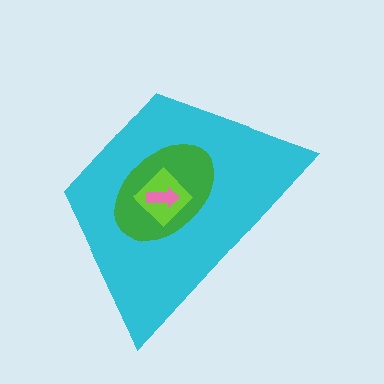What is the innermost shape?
The pink arrow.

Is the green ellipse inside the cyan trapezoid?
Yes.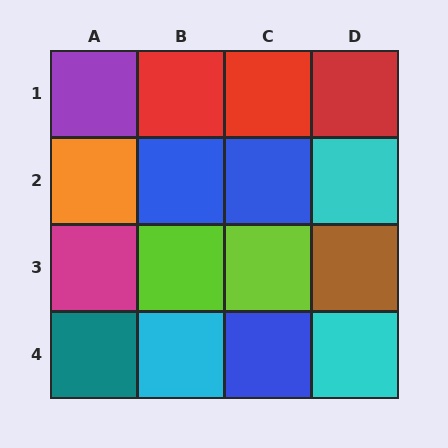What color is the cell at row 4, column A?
Teal.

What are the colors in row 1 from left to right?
Purple, red, red, red.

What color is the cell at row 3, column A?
Magenta.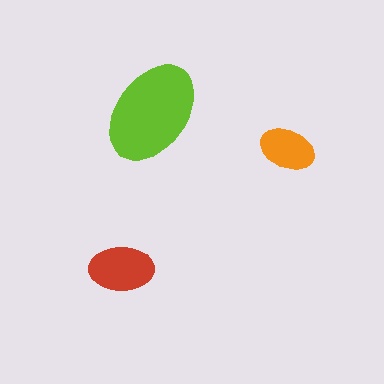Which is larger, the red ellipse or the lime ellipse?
The lime one.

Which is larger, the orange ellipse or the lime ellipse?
The lime one.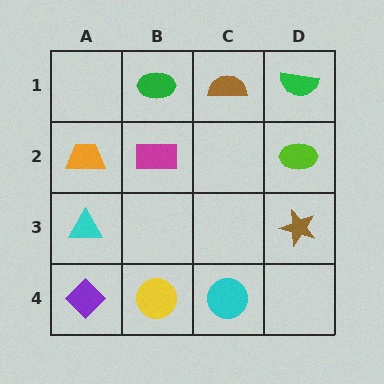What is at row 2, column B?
A magenta rectangle.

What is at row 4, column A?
A purple diamond.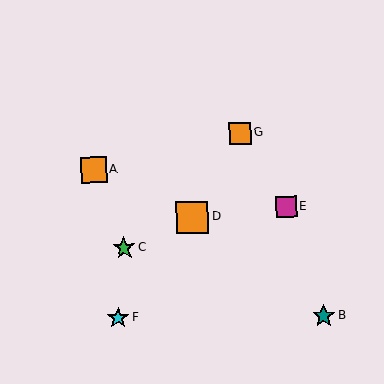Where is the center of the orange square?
The center of the orange square is at (94, 170).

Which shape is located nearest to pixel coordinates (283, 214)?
The magenta square (labeled E) at (286, 207) is nearest to that location.